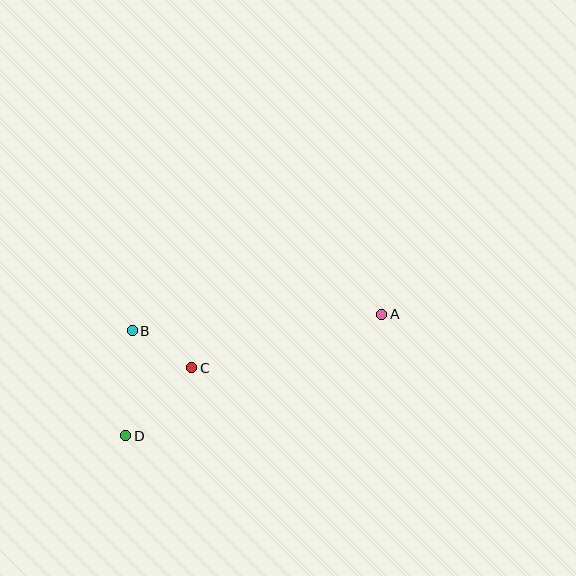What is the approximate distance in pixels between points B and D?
The distance between B and D is approximately 106 pixels.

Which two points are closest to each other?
Points B and C are closest to each other.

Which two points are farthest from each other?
Points A and D are farthest from each other.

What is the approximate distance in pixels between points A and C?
The distance between A and C is approximately 197 pixels.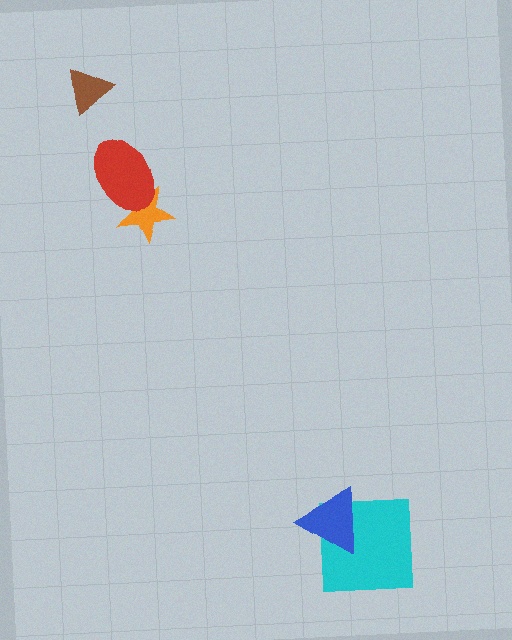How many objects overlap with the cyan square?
1 object overlaps with the cyan square.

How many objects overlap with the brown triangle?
0 objects overlap with the brown triangle.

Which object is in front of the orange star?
The red ellipse is in front of the orange star.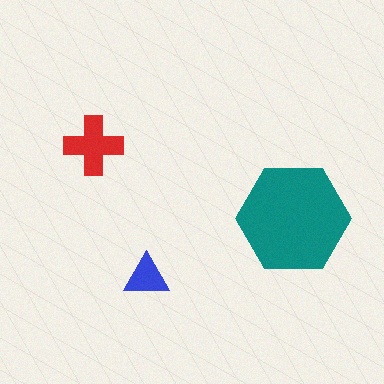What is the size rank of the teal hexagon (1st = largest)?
1st.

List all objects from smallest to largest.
The blue triangle, the red cross, the teal hexagon.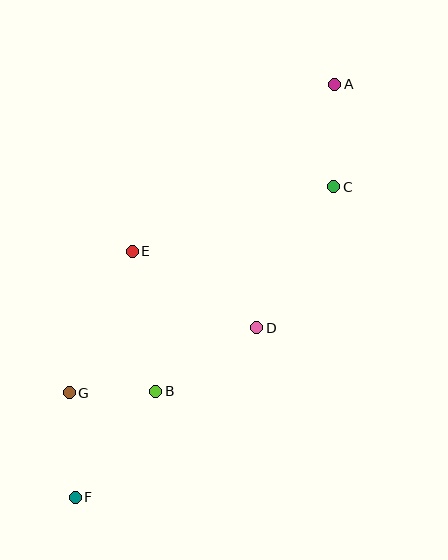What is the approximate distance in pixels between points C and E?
The distance between C and E is approximately 211 pixels.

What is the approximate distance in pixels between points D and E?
The distance between D and E is approximately 146 pixels.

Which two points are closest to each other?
Points B and G are closest to each other.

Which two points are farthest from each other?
Points A and F are farthest from each other.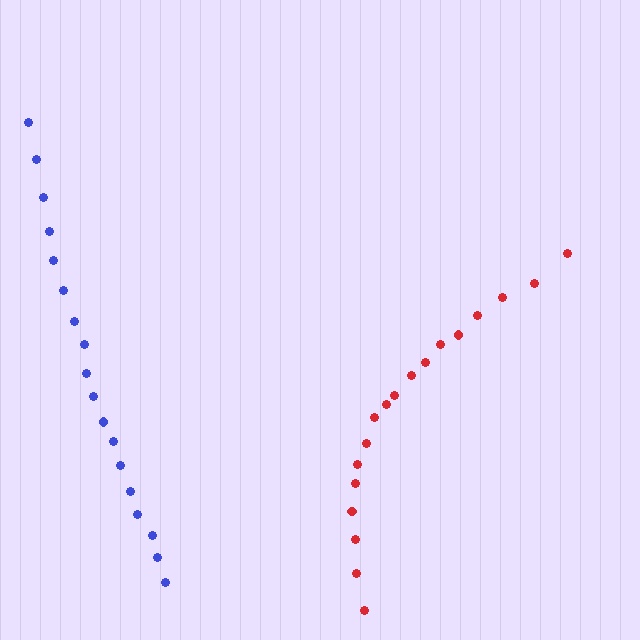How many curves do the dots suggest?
There are 2 distinct paths.